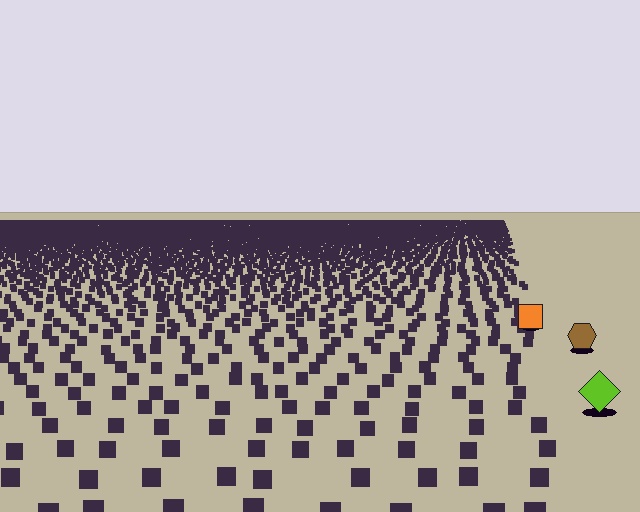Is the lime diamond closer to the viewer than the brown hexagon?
Yes. The lime diamond is closer — you can tell from the texture gradient: the ground texture is coarser near it.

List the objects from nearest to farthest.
From nearest to farthest: the lime diamond, the brown hexagon, the orange square.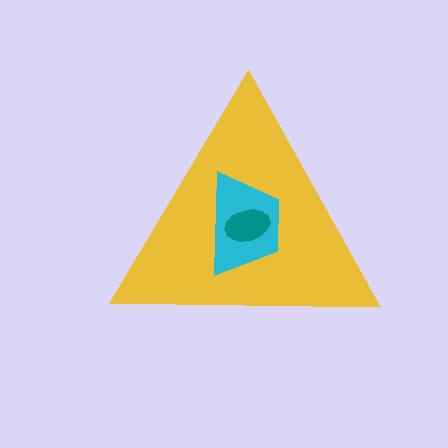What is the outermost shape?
The yellow triangle.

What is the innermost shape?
The teal ellipse.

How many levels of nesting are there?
3.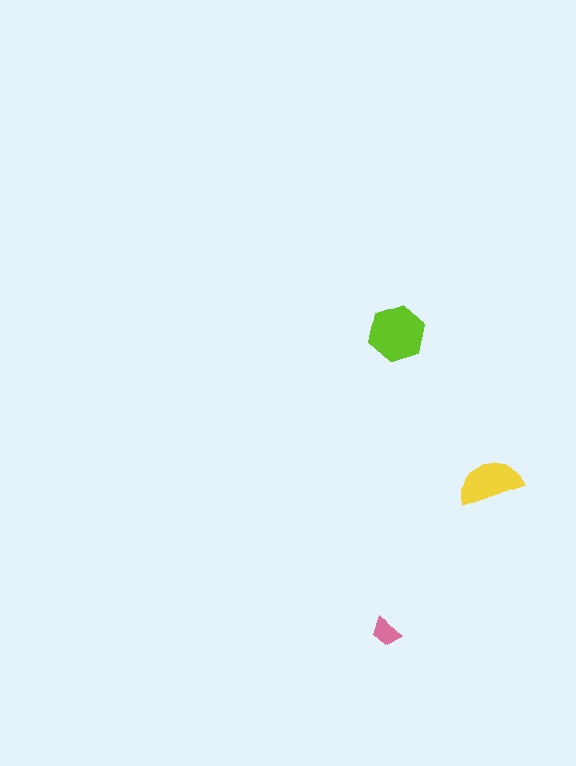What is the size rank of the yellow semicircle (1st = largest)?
2nd.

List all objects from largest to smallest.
The lime hexagon, the yellow semicircle, the pink trapezoid.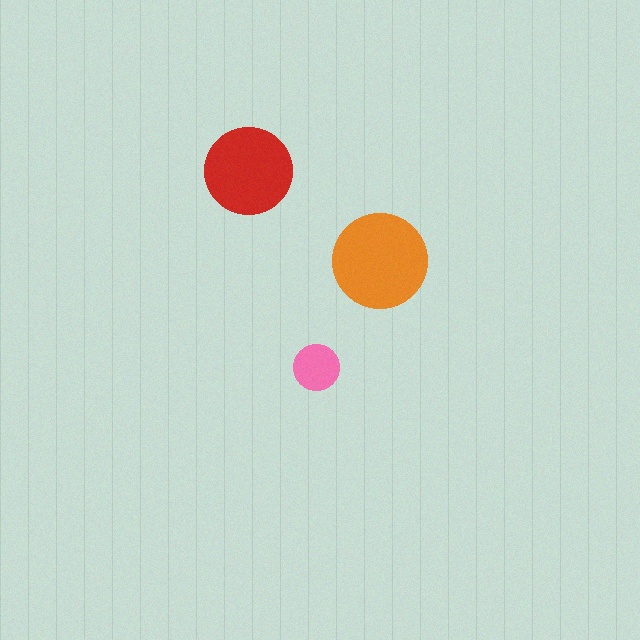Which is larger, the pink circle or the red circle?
The red one.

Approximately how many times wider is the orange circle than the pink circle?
About 2 times wider.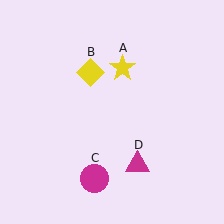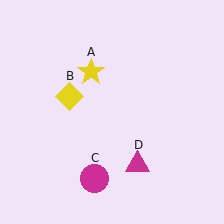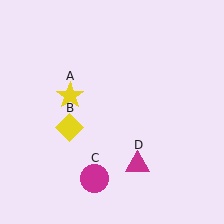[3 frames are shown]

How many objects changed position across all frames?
2 objects changed position: yellow star (object A), yellow diamond (object B).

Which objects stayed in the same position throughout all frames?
Magenta circle (object C) and magenta triangle (object D) remained stationary.